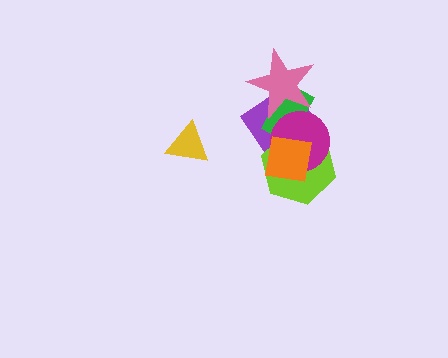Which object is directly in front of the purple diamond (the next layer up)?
The green rectangle is directly in front of the purple diamond.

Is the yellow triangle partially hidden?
No, no other shape covers it.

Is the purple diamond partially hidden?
Yes, it is partially covered by another shape.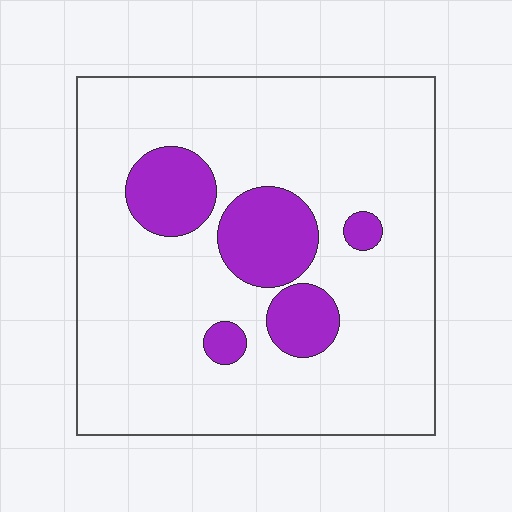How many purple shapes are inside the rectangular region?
5.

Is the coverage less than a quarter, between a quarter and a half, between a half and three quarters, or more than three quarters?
Less than a quarter.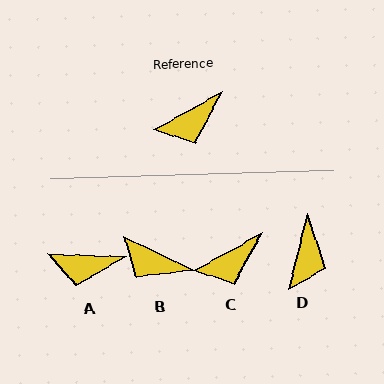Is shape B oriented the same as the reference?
No, it is off by about 55 degrees.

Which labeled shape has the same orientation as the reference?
C.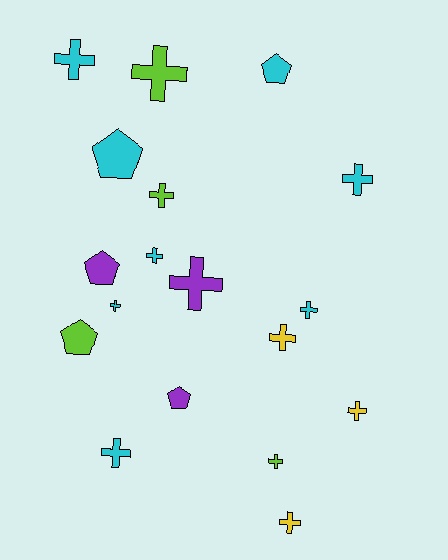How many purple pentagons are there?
There are 2 purple pentagons.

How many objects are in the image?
There are 18 objects.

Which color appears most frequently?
Cyan, with 8 objects.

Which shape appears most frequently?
Cross, with 13 objects.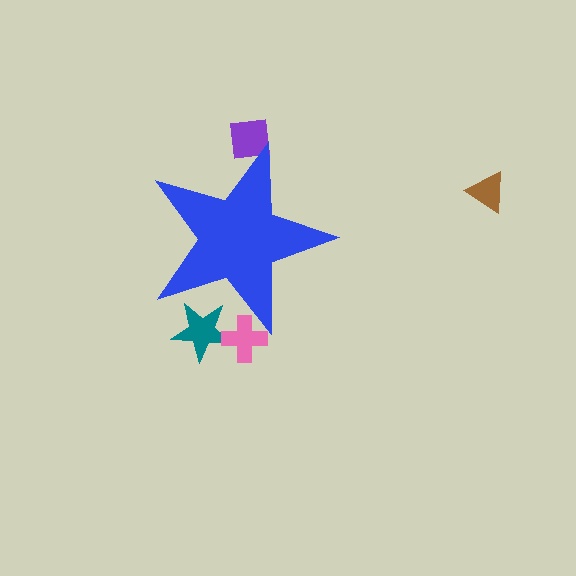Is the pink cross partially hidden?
Yes, the pink cross is partially hidden behind the blue star.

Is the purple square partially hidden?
Yes, the purple square is partially hidden behind the blue star.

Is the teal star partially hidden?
Yes, the teal star is partially hidden behind the blue star.